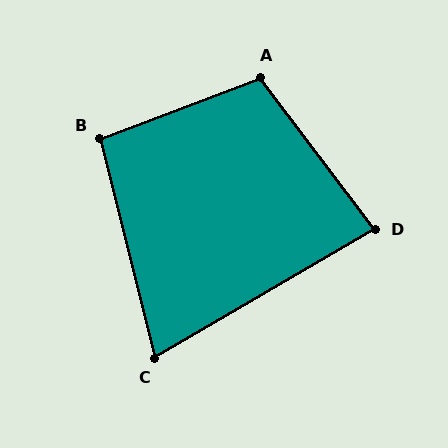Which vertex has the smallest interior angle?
C, at approximately 74 degrees.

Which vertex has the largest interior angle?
A, at approximately 106 degrees.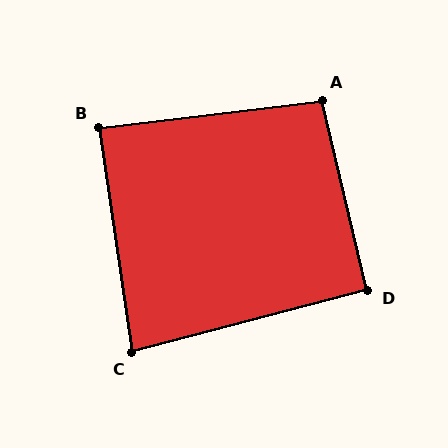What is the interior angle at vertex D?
Approximately 91 degrees (approximately right).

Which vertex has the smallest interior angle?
C, at approximately 84 degrees.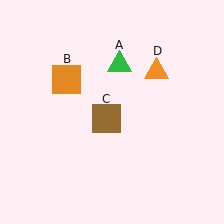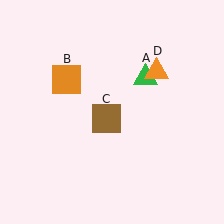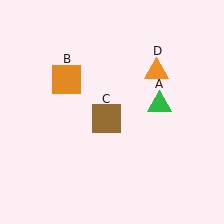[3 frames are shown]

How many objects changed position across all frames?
1 object changed position: green triangle (object A).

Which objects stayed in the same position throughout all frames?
Orange square (object B) and brown square (object C) and orange triangle (object D) remained stationary.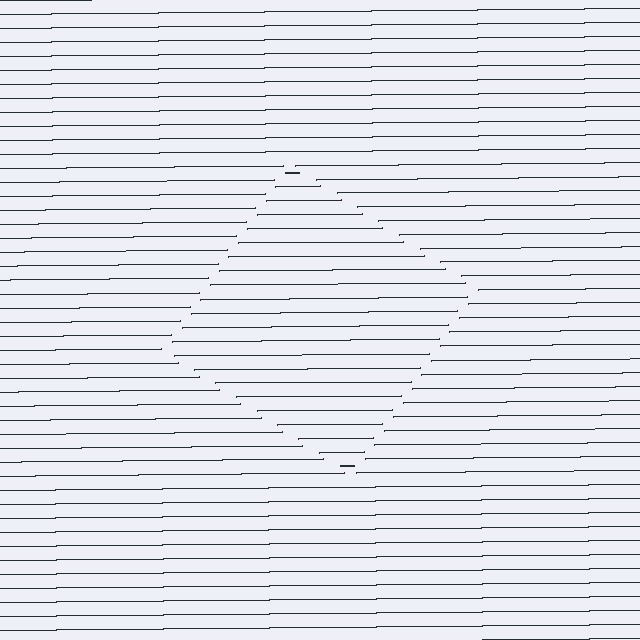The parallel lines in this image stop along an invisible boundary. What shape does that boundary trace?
An illusory square. The interior of the shape contains the same grating, shifted by half a period — the contour is defined by the phase discontinuity where line-ends from the inner and outer gratings abut.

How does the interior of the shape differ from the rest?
The interior of the shape contains the same grating, shifted by half a period — the contour is defined by the phase discontinuity where line-ends from the inner and outer gratings abut.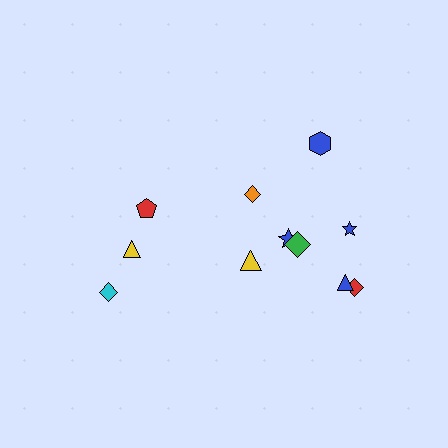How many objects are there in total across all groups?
There are 11 objects.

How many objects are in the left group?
There are 3 objects.